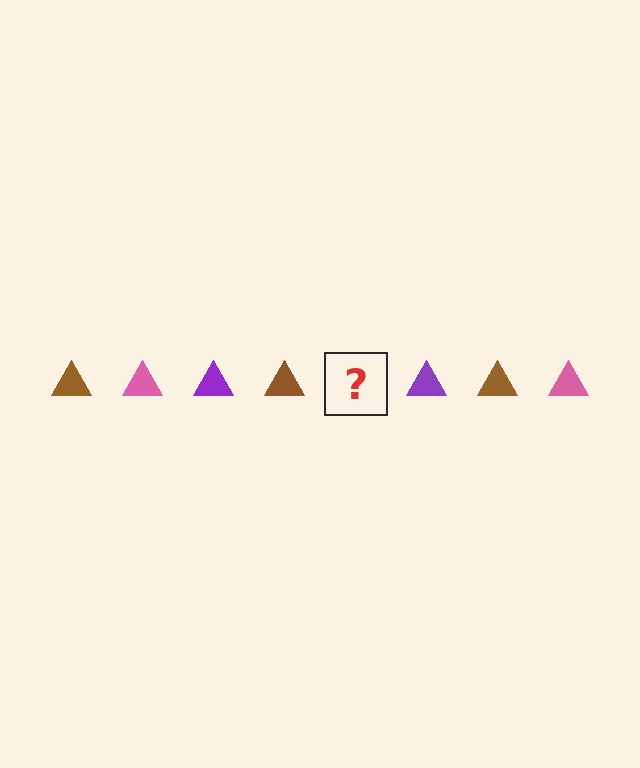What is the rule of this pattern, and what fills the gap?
The rule is that the pattern cycles through brown, pink, purple triangles. The gap should be filled with a pink triangle.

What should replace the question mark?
The question mark should be replaced with a pink triangle.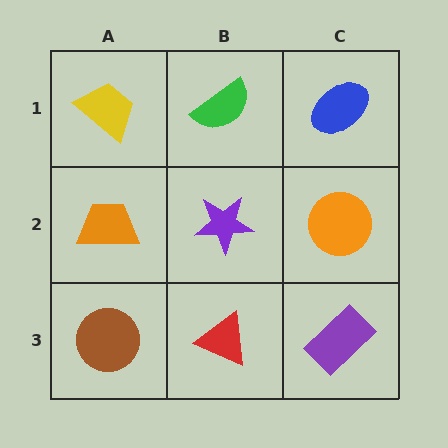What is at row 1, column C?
A blue ellipse.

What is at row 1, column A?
A yellow trapezoid.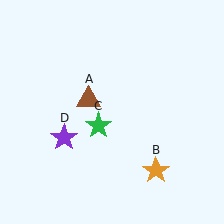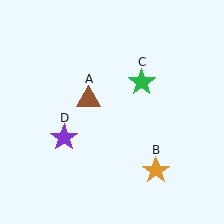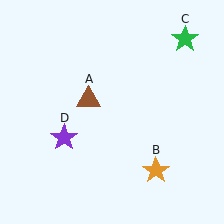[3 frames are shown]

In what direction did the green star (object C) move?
The green star (object C) moved up and to the right.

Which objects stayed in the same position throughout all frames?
Brown triangle (object A) and orange star (object B) and purple star (object D) remained stationary.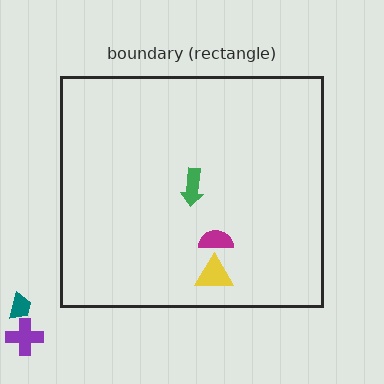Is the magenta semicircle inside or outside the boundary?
Inside.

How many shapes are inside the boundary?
3 inside, 2 outside.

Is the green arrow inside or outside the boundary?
Inside.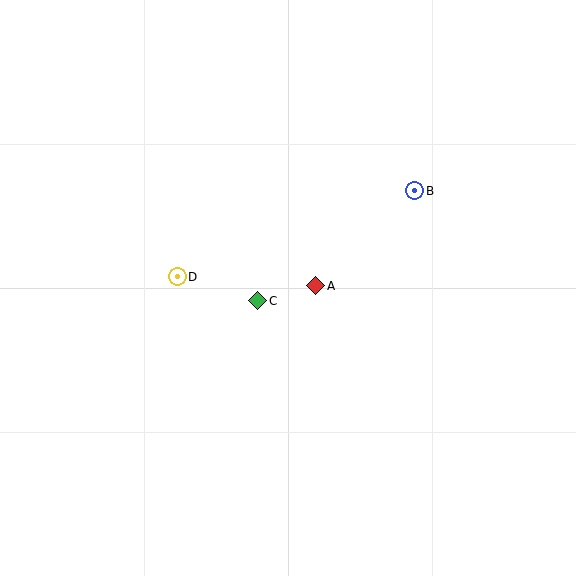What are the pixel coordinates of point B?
Point B is at (415, 191).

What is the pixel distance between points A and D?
The distance between A and D is 139 pixels.